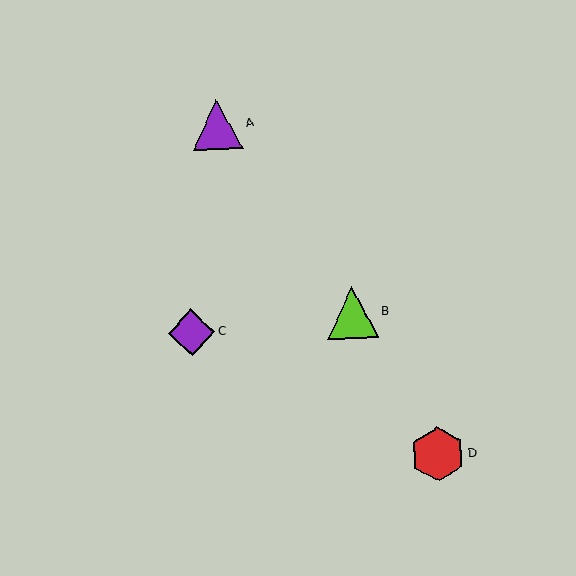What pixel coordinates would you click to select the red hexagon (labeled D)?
Click at (438, 454) to select the red hexagon D.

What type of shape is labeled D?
Shape D is a red hexagon.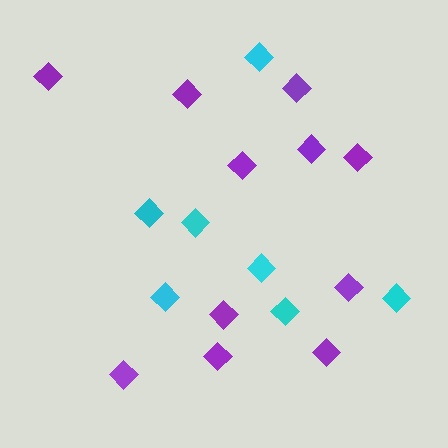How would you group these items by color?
There are 2 groups: one group of purple diamonds (11) and one group of cyan diamonds (7).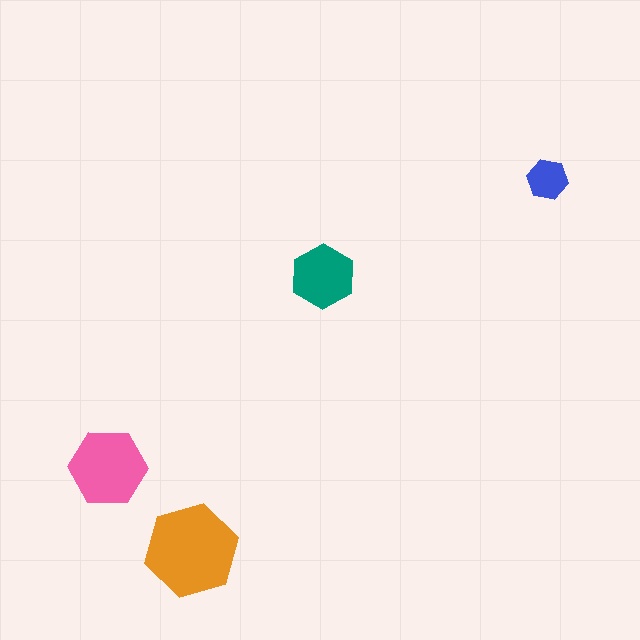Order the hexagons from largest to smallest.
the orange one, the pink one, the teal one, the blue one.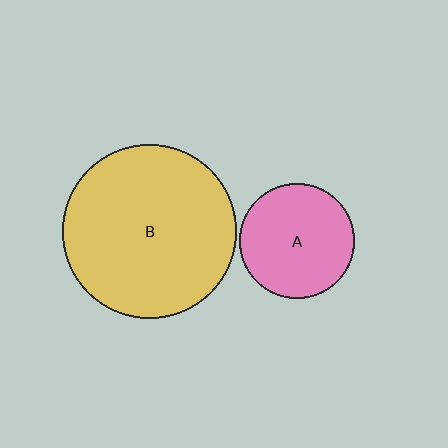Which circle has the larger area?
Circle B (yellow).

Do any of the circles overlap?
No, none of the circles overlap.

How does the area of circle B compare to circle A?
Approximately 2.3 times.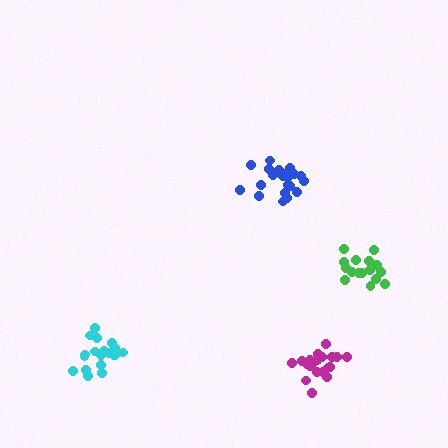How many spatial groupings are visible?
There are 4 spatial groupings.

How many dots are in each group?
Group 1: 21 dots, Group 2: 19 dots, Group 3: 16 dots, Group 4: 20 dots (76 total).